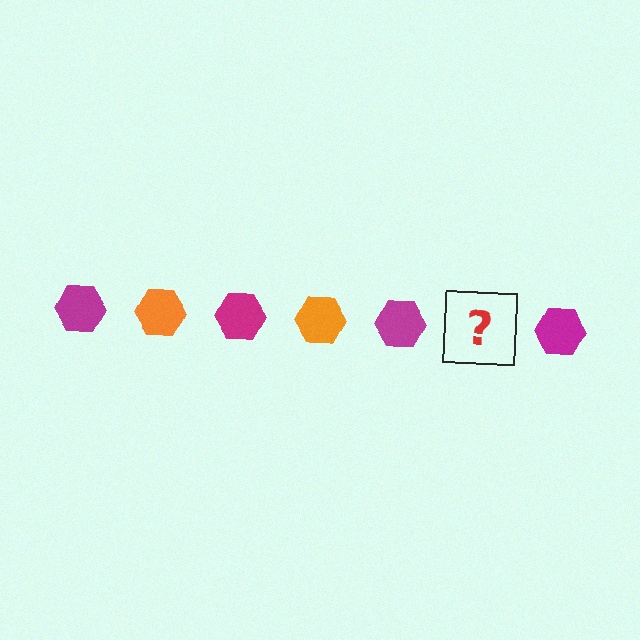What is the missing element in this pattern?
The missing element is an orange hexagon.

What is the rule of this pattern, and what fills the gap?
The rule is that the pattern cycles through magenta, orange hexagons. The gap should be filled with an orange hexagon.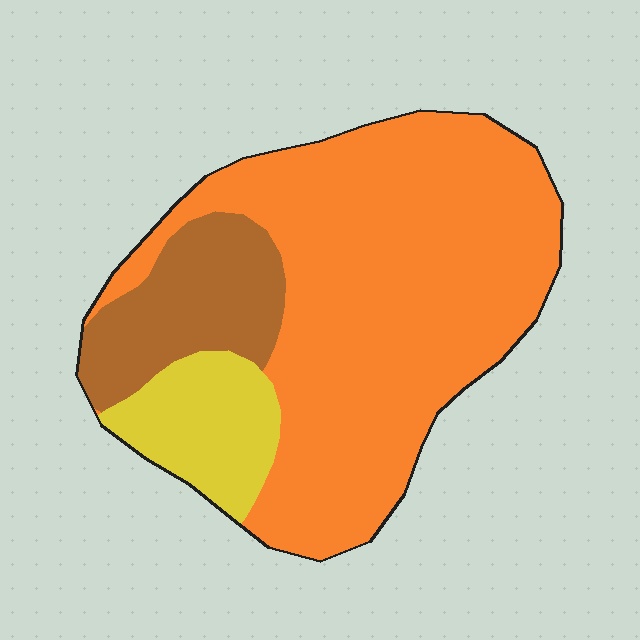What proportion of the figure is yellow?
Yellow covers around 15% of the figure.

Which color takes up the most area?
Orange, at roughly 70%.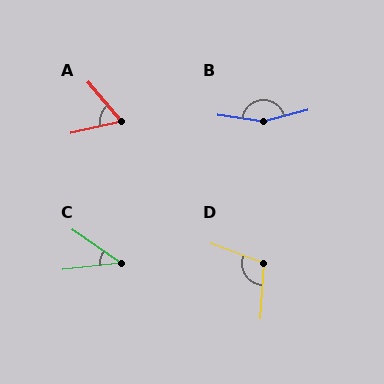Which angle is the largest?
B, at approximately 157 degrees.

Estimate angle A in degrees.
Approximately 63 degrees.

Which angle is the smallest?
C, at approximately 41 degrees.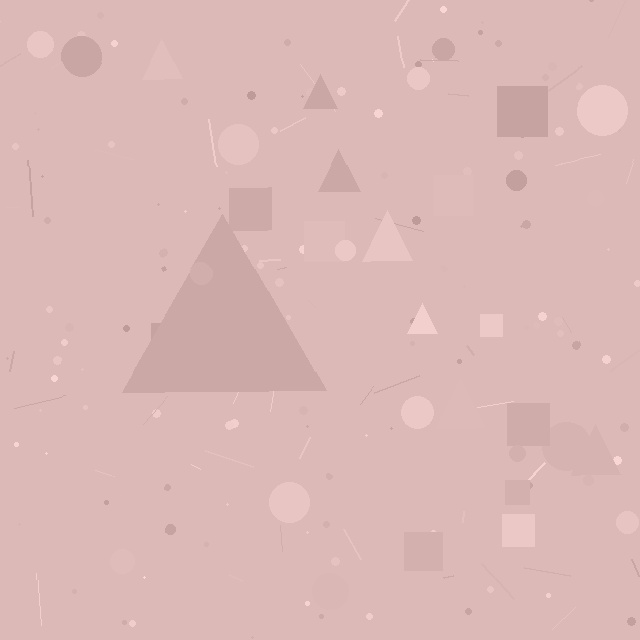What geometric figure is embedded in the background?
A triangle is embedded in the background.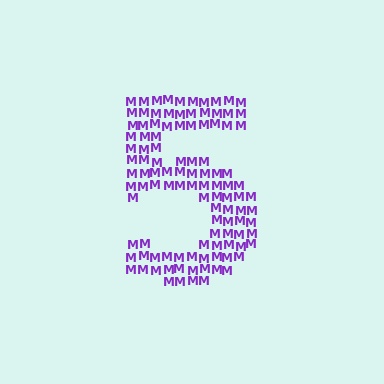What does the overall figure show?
The overall figure shows the digit 5.